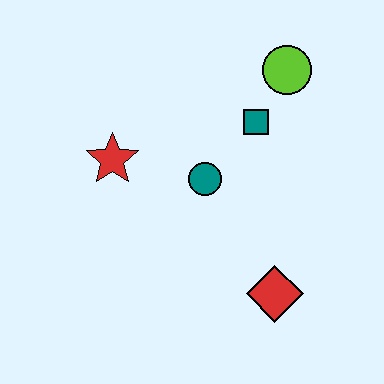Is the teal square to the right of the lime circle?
No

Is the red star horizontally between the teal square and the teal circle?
No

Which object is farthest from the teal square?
The red diamond is farthest from the teal square.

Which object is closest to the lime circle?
The teal square is closest to the lime circle.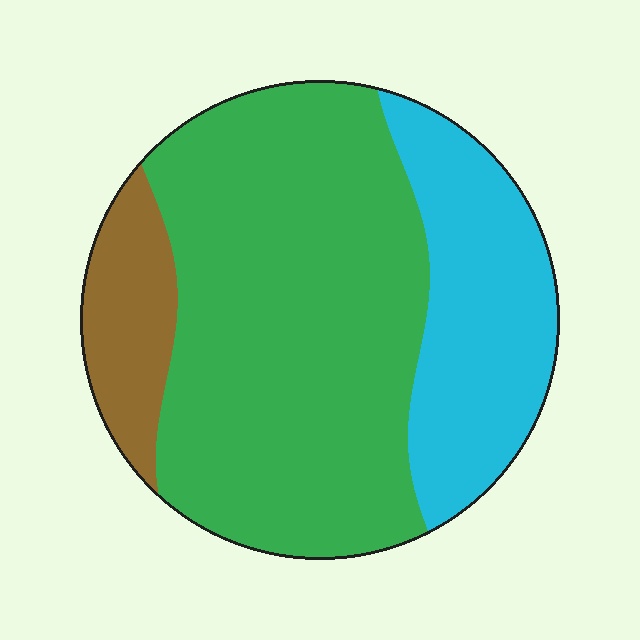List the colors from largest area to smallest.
From largest to smallest: green, cyan, brown.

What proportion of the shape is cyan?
Cyan covers 26% of the shape.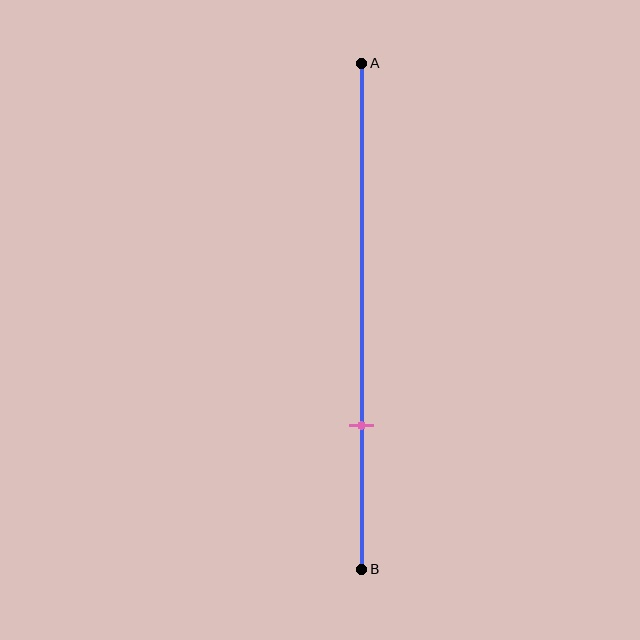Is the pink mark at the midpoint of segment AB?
No, the mark is at about 70% from A, not at the 50% midpoint.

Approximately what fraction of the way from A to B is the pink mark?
The pink mark is approximately 70% of the way from A to B.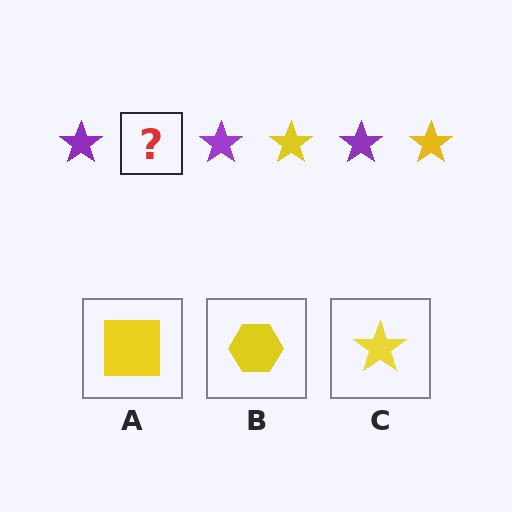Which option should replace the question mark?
Option C.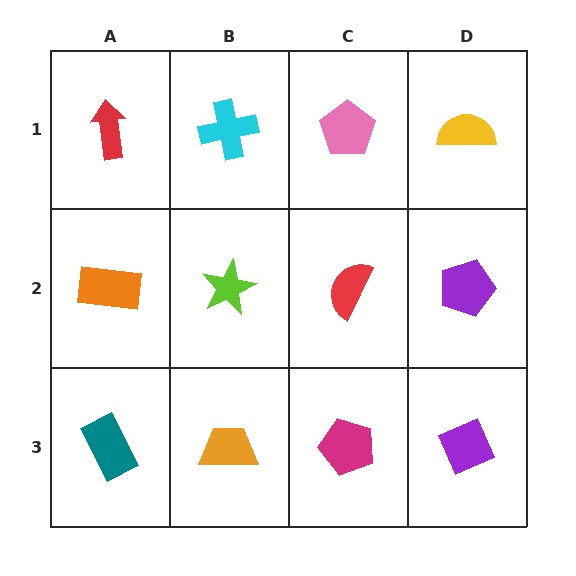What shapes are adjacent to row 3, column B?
A lime star (row 2, column B), a teal rectangle (row 3, column A), a magenta pentagon (row 3, column C).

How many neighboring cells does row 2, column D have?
3.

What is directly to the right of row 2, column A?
A lime star.